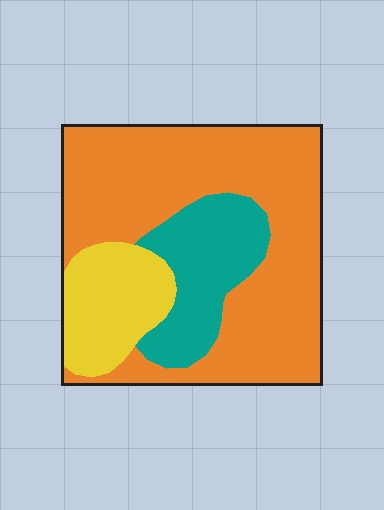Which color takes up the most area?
Orange, at roughly 65%.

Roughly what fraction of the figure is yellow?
Yellow takes up about one sixth (1/6) of the figure.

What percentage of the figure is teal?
Teal takes up less than a quarter of the figure.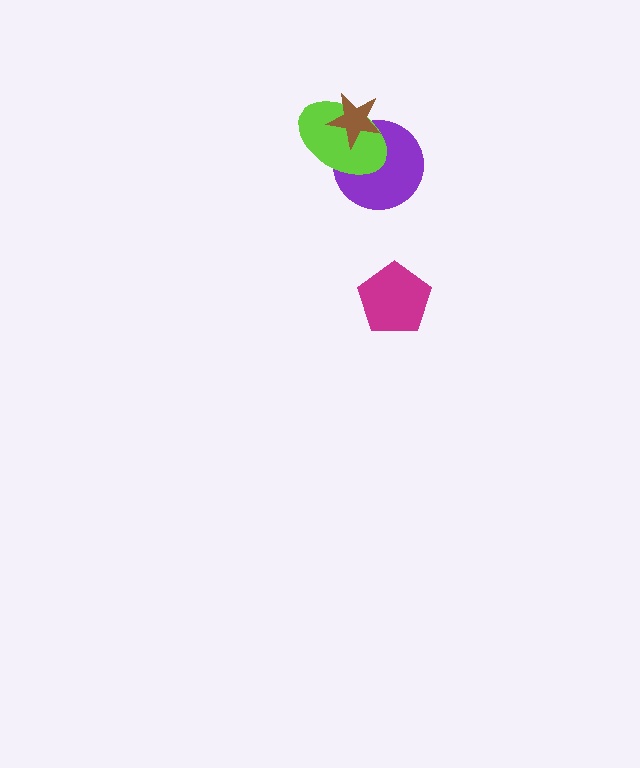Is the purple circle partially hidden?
Yes, it is partially covered by another shape.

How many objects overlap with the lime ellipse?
2 objects overlap with the lime ellipse.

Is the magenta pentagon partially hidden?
No, no other shape covers it.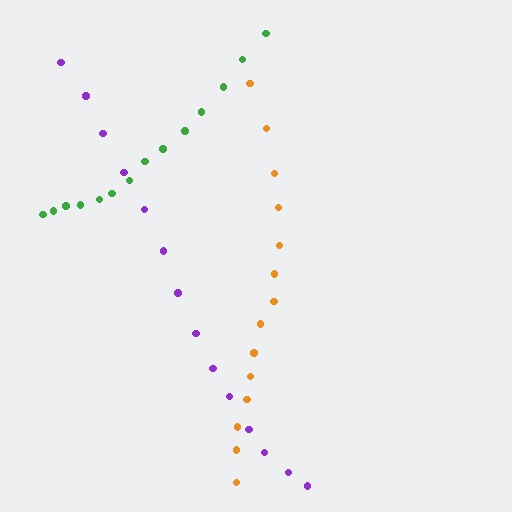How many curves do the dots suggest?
There are 3 distinct paths.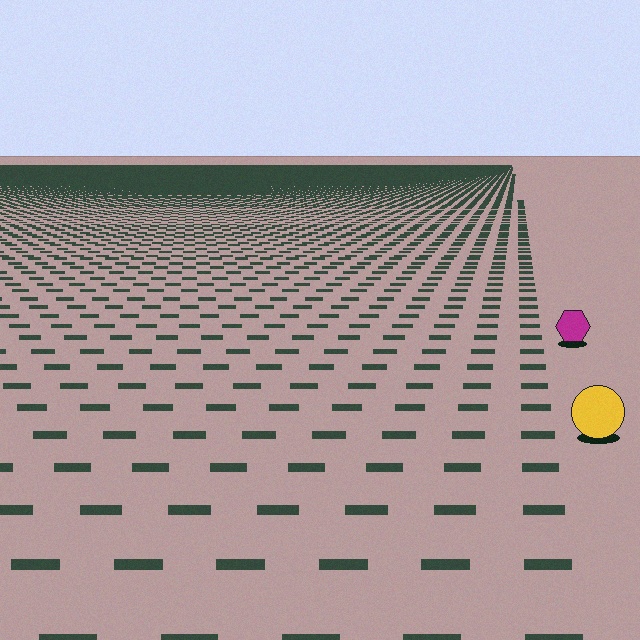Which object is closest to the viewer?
The yellow circle is closest. The texture marks near it are larger and more spread out.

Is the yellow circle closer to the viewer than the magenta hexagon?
Yes. The yellow circle is closer — you can tell from the texture gradient: the ground texture is coarser near it.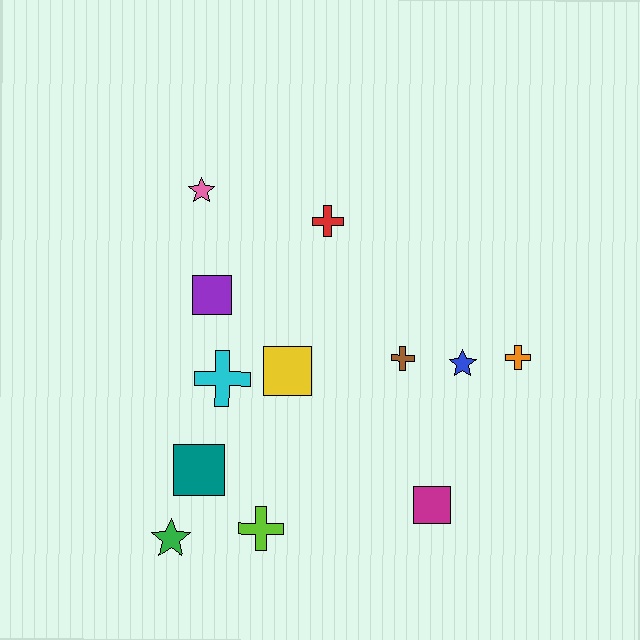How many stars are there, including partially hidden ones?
There are 3 stars.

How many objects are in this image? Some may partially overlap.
There are 12 objects.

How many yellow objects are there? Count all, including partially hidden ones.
There is 1 yellow object.